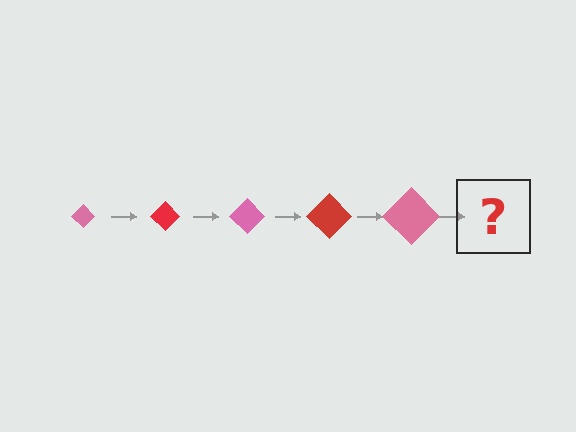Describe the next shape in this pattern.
It should be a red diamond, larger than the previous one.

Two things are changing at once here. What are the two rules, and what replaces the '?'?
The two rules are that the diamond grows larger each step and the color cycles through pink and red. The '?' should be a red diamond, larger than the previous one.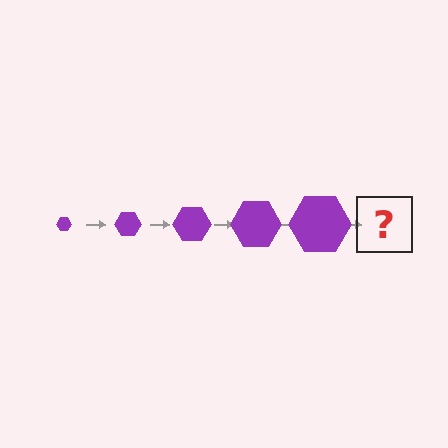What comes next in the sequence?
The next element should be a purple hexagon, larger than the previous one.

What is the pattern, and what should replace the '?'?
The pattern is that the hexagon gets progressively larger each step. The '?' should be a purple hexagon, larger than the previous one.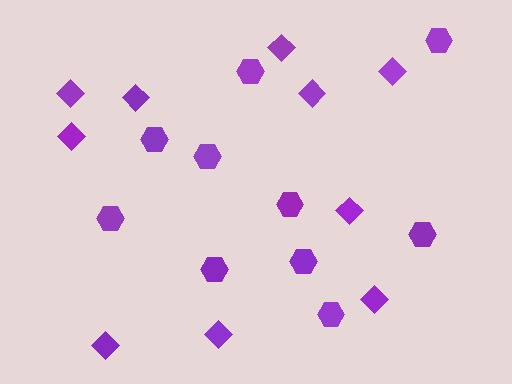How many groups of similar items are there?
There are 2 groups: one group of hexagons (10) and one group of diamonds (10).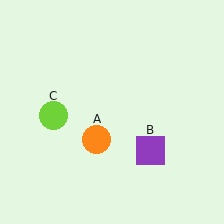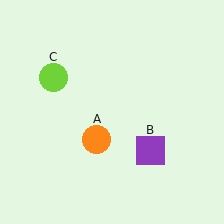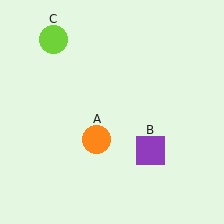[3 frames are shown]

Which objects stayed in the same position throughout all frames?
Orange circle (object A) and purple square (object B) remained stationary.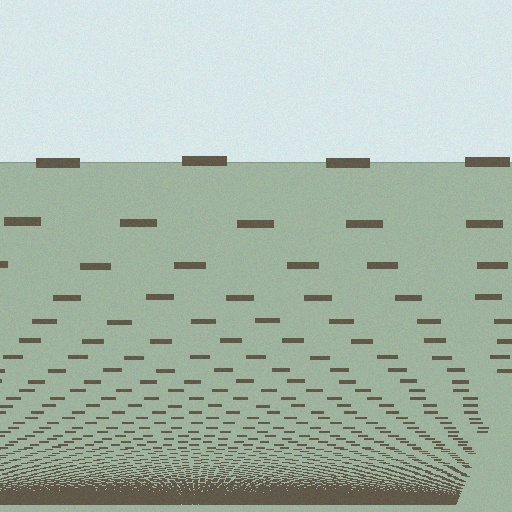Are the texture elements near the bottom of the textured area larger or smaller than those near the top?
Smaller. The gradient is inverted — elements near the bottom are smaller and denser.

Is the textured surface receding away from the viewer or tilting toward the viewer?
The surface appears to tilt toward the viewer. Texture elements get larger and sparser toward the top.